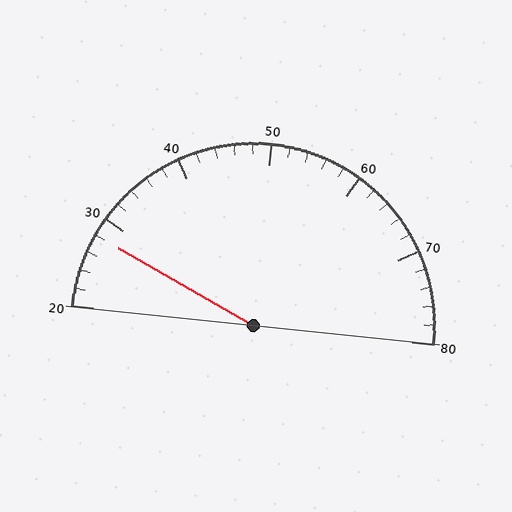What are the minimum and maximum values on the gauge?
The gauge ranges from 20 to 80.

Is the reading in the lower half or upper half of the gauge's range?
The reading is in the lower half of the range (20 to 80).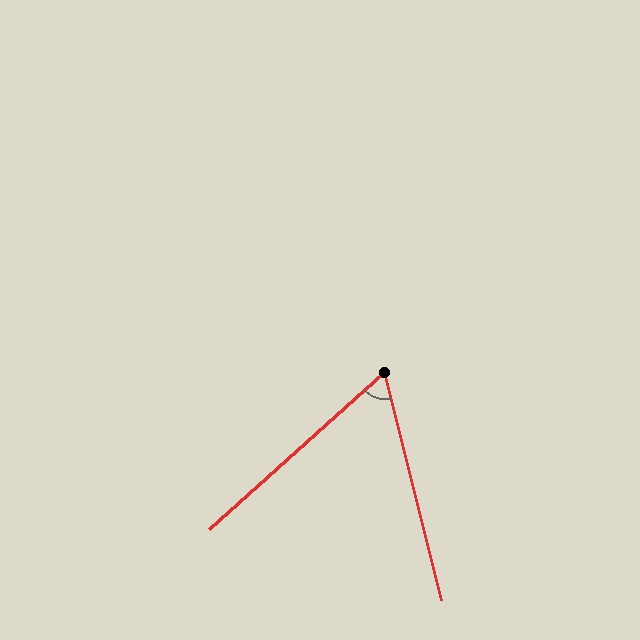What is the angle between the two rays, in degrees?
Approximately 62 degrees.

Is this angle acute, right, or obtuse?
It is acute.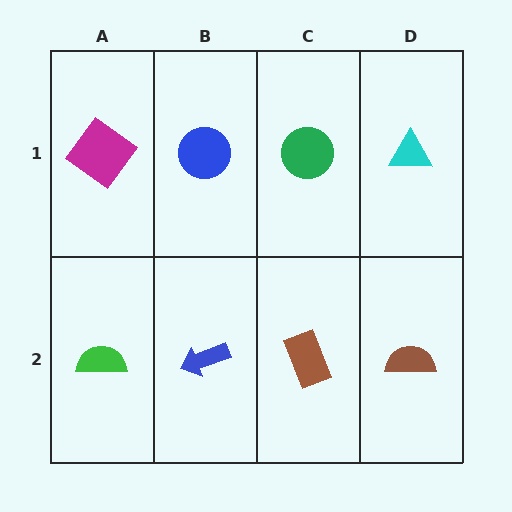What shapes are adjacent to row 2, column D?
A cyan triangle (row 1, column D), a brown rectangle (row 2, column C).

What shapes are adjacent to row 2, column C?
A green circle (row 1, column C), a blue arrow (row 2, column B), a brown semicircle (row 2, column D).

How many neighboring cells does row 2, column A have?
2.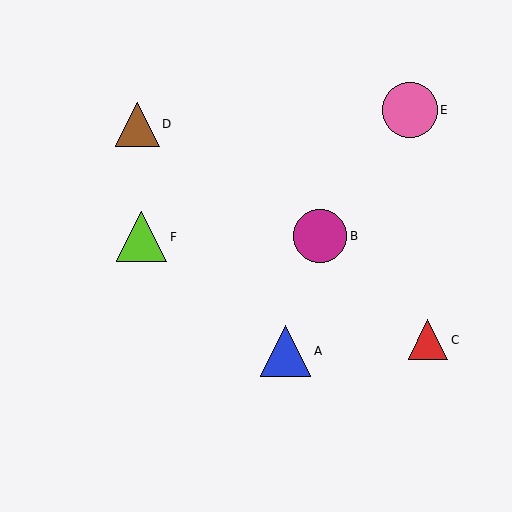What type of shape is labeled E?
Shape E is a pink circle.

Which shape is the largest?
The pink circle (labeled E) is the largest.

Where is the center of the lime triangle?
The center of the lime triangle is at (142, 237).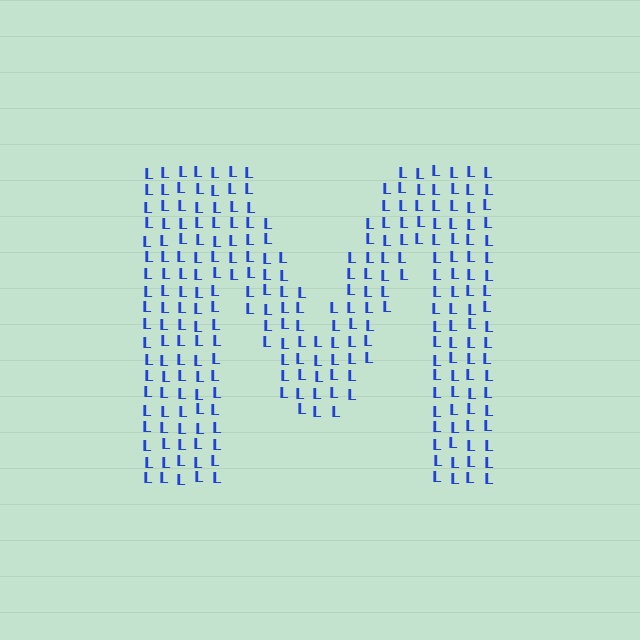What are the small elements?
The small elements are letter L's.